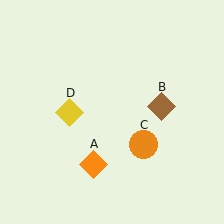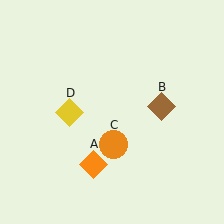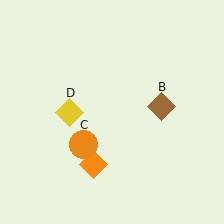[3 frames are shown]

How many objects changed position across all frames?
1 object changed position: orange circle (object C).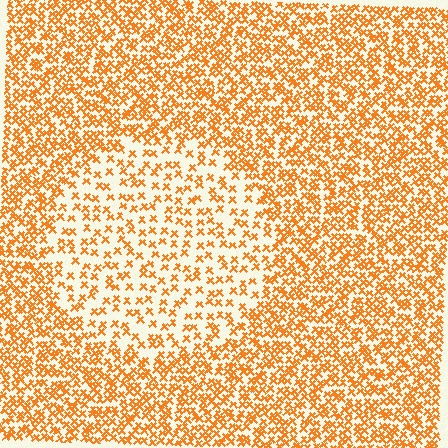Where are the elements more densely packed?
The elements are more densely packed outside the circle boundary.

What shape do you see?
I see a circle.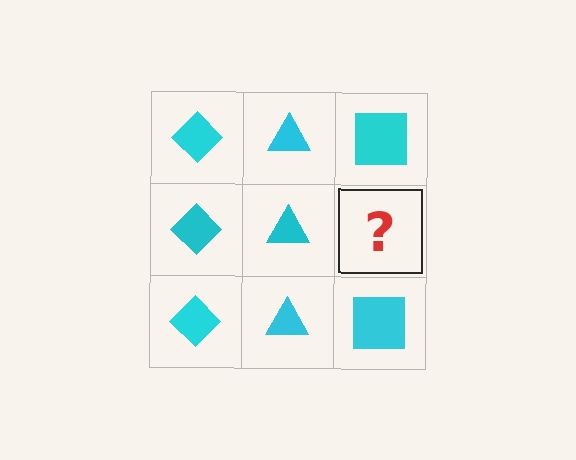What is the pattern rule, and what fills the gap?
The rule is that each column has a consistent shape. The gap should be filled with a cyan square.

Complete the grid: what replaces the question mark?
The question mark should be replaced with a cyan square.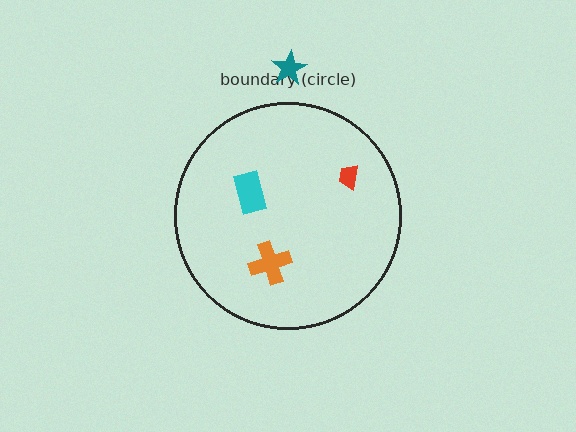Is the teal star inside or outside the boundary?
Outside.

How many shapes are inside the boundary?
3 inside, 1 outside.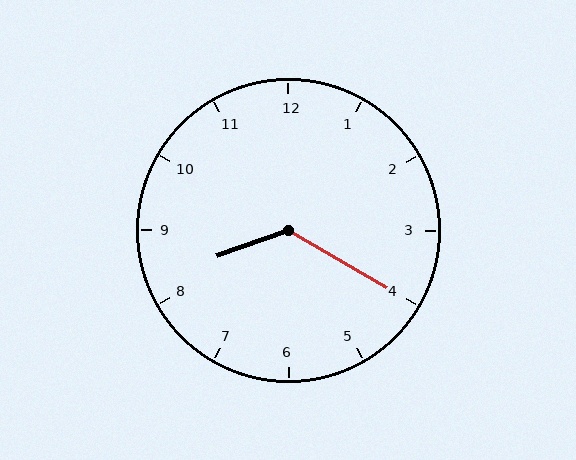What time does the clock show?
8:20.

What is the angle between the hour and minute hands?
Approximately 130 degrees.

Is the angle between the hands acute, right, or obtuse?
It is obtuse.